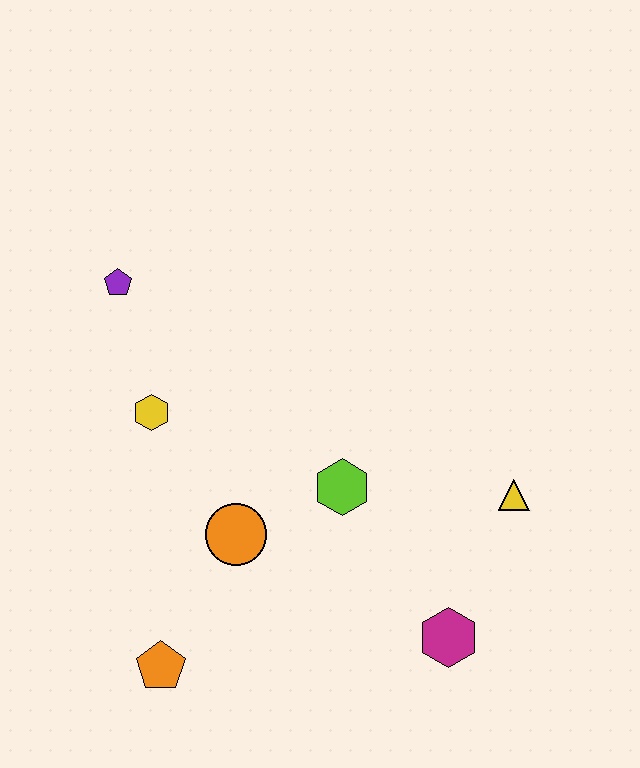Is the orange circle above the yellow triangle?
No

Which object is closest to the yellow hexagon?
The purple pentagon is closest to the yellow hexagon.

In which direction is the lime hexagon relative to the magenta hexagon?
The lime hexagon is above the magenta hexagon.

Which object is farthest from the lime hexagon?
The purple pentagon is farthest from the lime hexagon.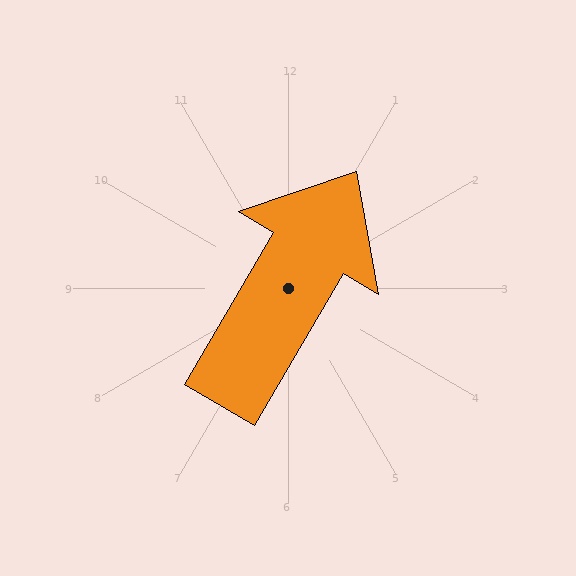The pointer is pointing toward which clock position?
Roughly 1 o'clock.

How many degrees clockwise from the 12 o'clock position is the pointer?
Approximately 30 degrees.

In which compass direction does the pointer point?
Northeast.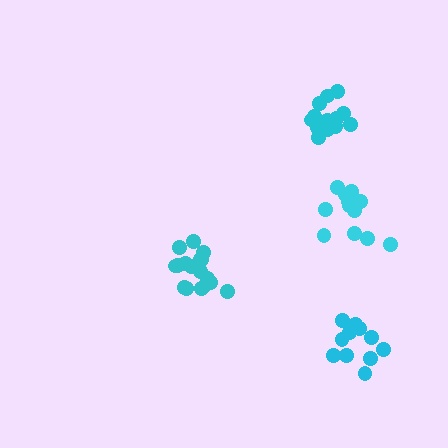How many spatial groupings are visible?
There are 4 spatial groupings.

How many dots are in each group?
Group 1: 15 dots, Group 2: 13 dots, Group 3: 13 dots, Group 4: 17 dots (58 total).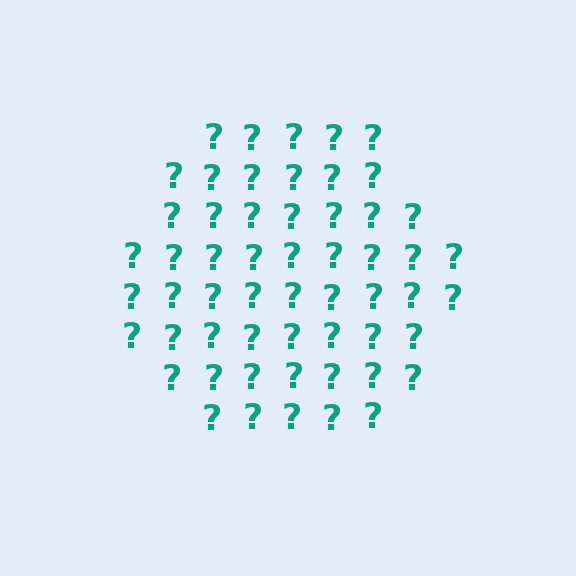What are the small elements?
The small elements are question marks.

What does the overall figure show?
The overall figure shows a hexagon.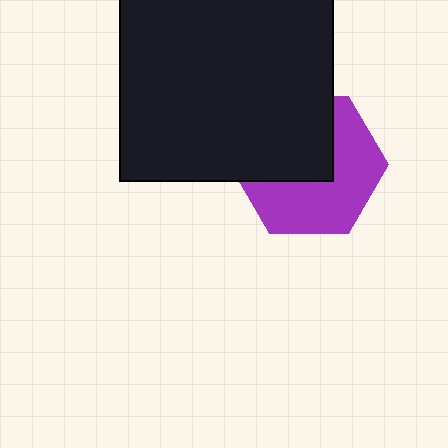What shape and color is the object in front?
The object in front is a black square.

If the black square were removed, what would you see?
You would see the complete purple hexagon.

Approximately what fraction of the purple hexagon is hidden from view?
Roughly 45% of the purple hexagon is hidden behind the black square.